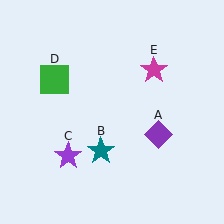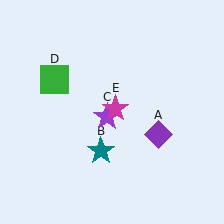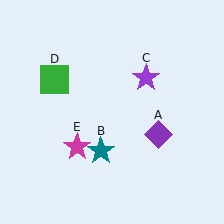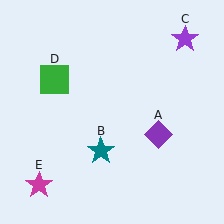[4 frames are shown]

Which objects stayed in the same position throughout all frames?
Purple diamond (object A) and teal star (object B) and green square (object D) remained stationary.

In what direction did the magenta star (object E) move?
The magenta star (object E) moved down and to the left.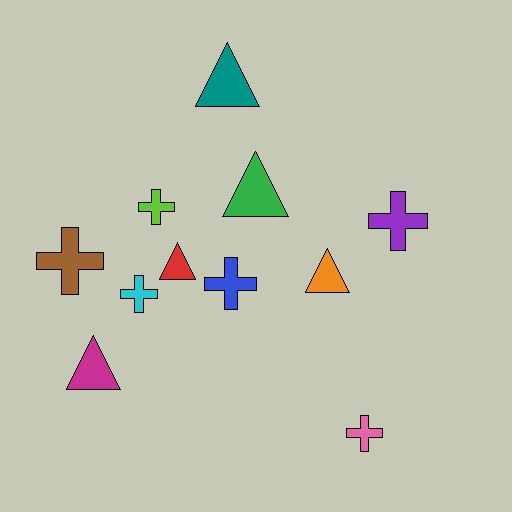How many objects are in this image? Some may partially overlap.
There are 11 objects.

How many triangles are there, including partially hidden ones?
There are 5 triangles.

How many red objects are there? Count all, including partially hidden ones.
There is 1 red object.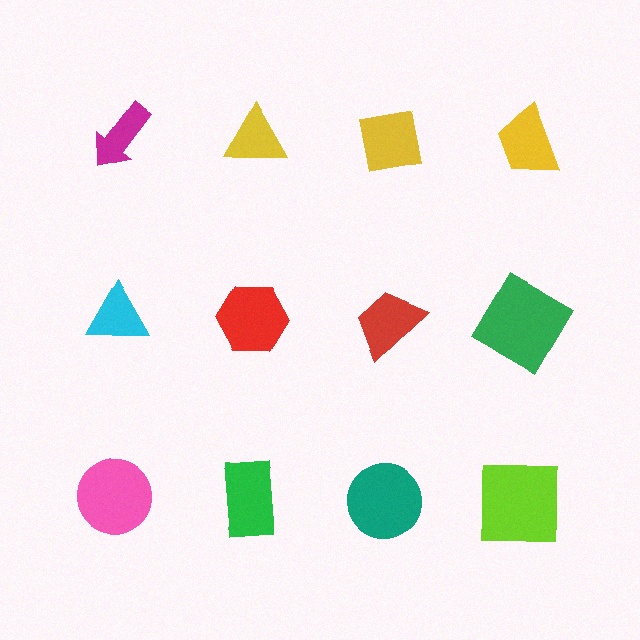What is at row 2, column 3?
A red trapezoid.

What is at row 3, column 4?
A lime square.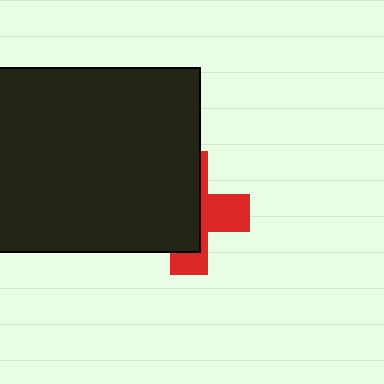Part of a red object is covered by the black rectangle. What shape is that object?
It is a cross.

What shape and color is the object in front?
The object in front is a black rectangle.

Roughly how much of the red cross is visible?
A small part of it is visible (roughly 39%).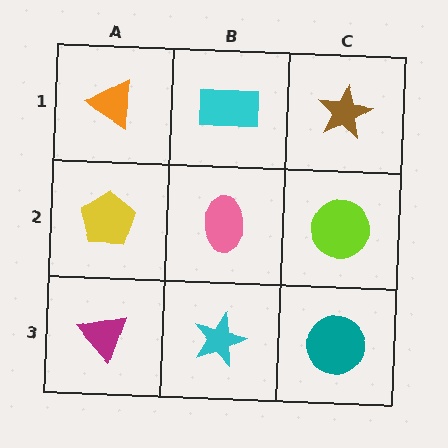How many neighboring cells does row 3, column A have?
2.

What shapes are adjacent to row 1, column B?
A pink ellipse (row 2, column B), an orange triangle (row 1, column A), a brown star (row 1, column C).